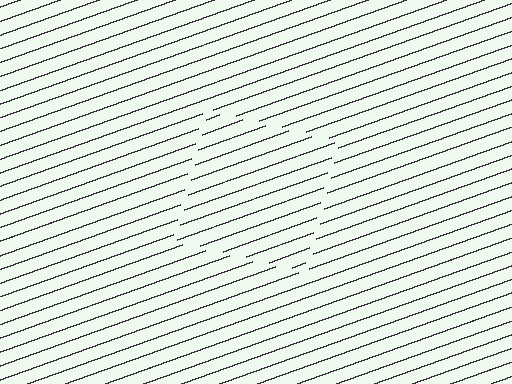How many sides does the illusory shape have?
4 sides — the line-ends trace a square.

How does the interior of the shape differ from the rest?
The interior of the shape contains the same grating, shifted by half a period — the contour is defined by the phase discontinuity where line-ends from the inner and outer gratings abut.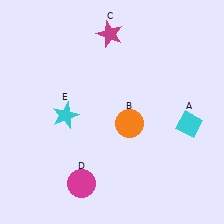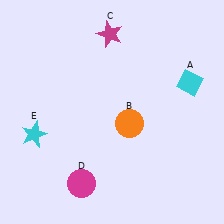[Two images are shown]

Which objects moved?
The objects that moved are: the cyan diamond (A), the cyan star (E).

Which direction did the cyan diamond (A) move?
The cyan diamond (A) moved up.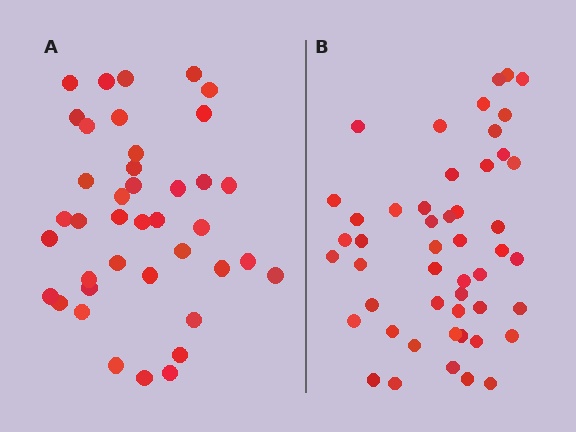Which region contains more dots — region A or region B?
Region B (the right region) has more dots.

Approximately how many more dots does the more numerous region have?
Region B has roughly 8 or so more dots than region A.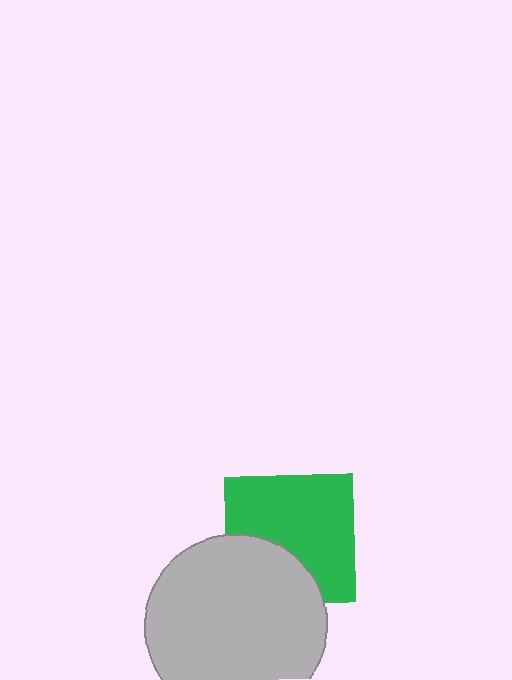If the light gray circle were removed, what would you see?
You would see the complete green square.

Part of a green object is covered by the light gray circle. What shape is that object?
It is a square.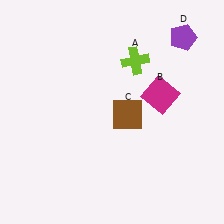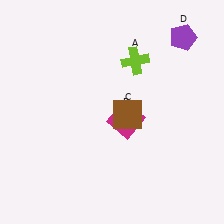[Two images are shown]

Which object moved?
The magenta square (B) moved left.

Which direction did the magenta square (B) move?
The magenta square (B) moved left.